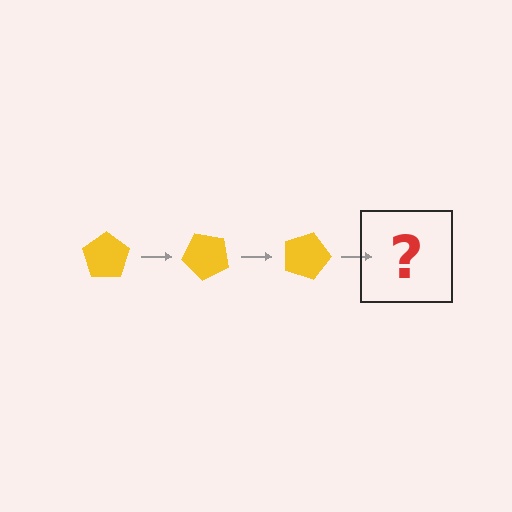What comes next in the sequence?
The next element should be a yellow pentagon rotated 135 degrees.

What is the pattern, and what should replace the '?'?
The pattern is that the pentagon rotates 45 degrees each step. The '?' should be a yellow pentagon rotated 135 degrees.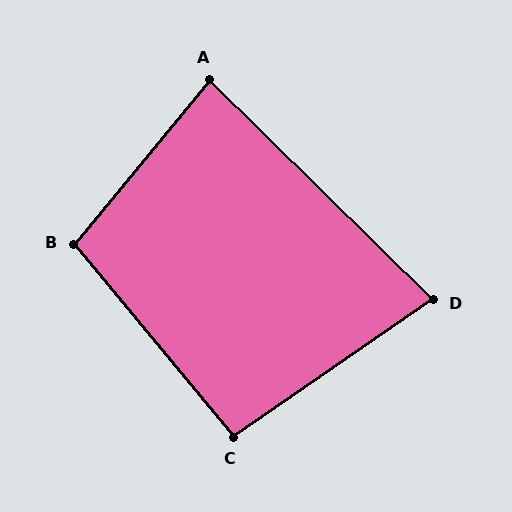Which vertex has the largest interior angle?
B, at approximately 101 degrees.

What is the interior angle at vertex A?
Approximately 85 degrees (acute).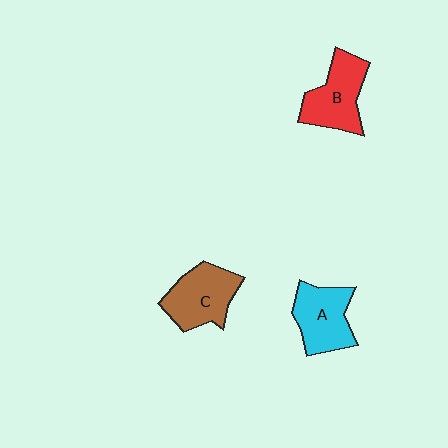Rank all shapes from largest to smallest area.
From largest to smallest: C (brown), B (red), A (cyan).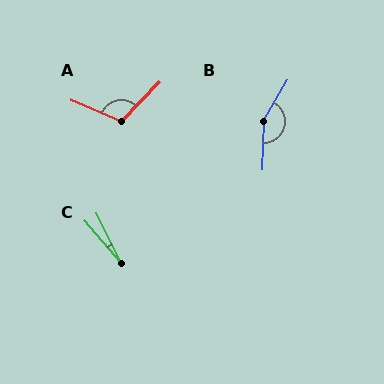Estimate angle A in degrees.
Approximately 112 degrees.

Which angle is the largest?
B, at approximately 151 degrees.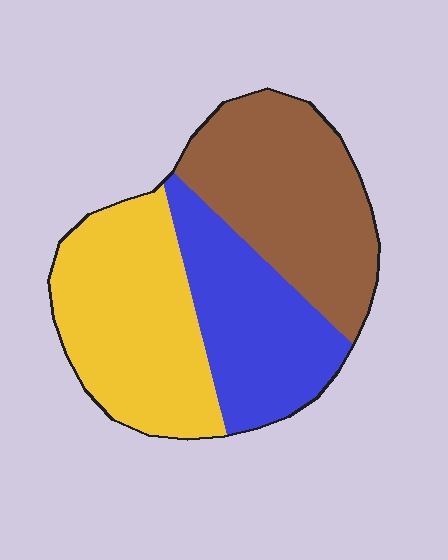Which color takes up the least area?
Blue, at roughly 30%.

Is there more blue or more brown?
Brown.